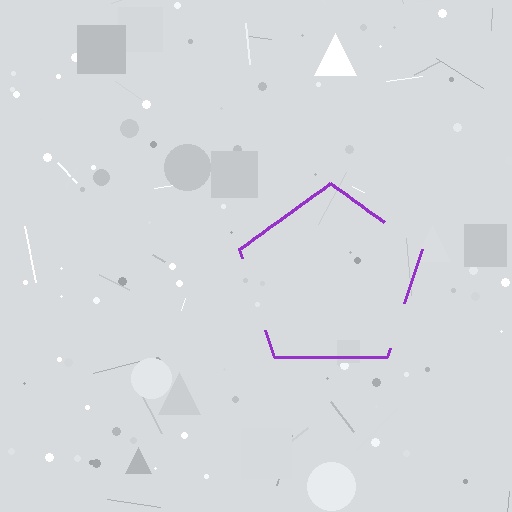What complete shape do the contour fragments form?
The contour fragments form a pentagon.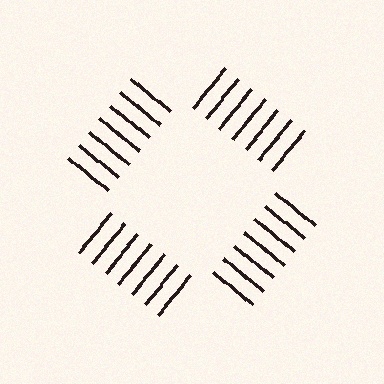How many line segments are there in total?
28 — 7 along each of the 4 edges.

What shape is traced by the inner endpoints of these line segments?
An illusory square — the line segments terminate on its edges but no continuous stroke is drawn.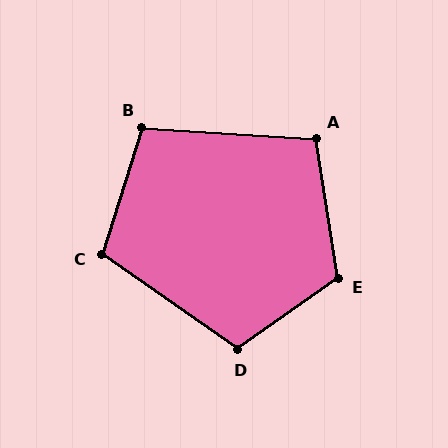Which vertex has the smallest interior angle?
A, at approximately 102 degrees.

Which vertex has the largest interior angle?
E, at approximately 117 degrees.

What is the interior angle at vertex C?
Approximately 107 degrees (obtuse).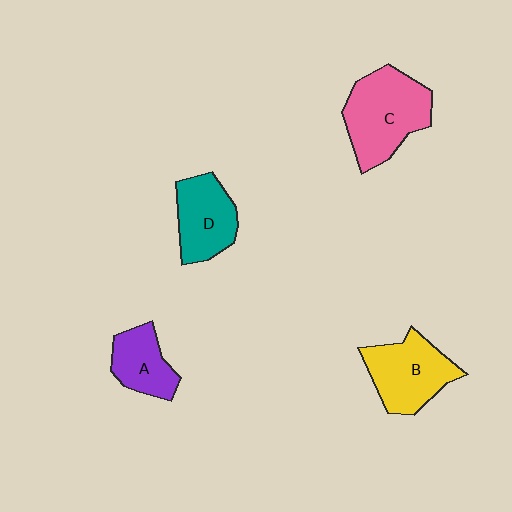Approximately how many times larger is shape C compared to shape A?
Approximately 1.8 times.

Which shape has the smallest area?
Shape A (purple).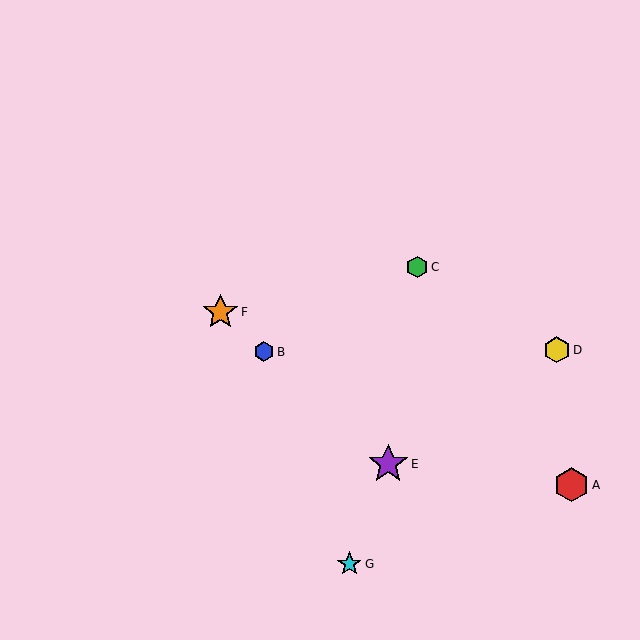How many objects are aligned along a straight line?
3 objects (B, E, F) are aligned along a straight line.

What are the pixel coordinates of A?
Object A is at (572, 485).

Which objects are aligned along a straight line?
Objects B, E, F are aligned along a straight line.